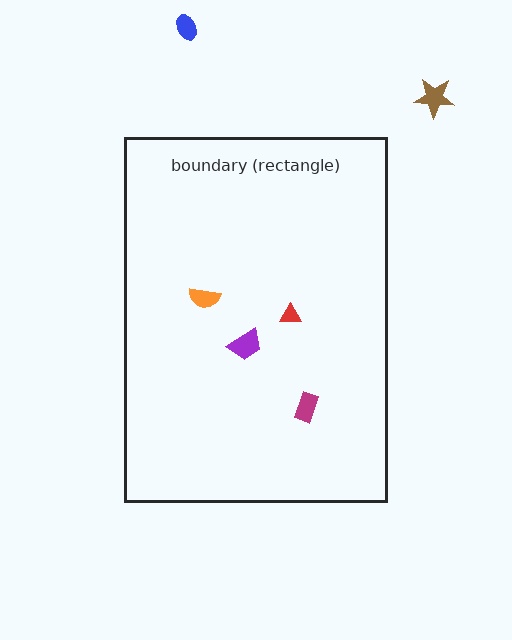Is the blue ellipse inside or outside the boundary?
Outside.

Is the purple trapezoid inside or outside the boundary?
Inside.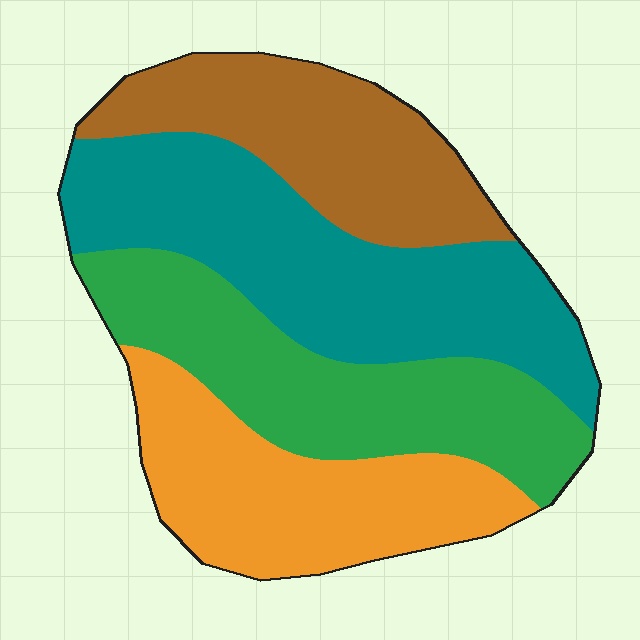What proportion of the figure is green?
Green takes up between a quarter and a half of the figure.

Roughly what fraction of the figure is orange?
Orange takes up about one fifth (1/5) of the figure.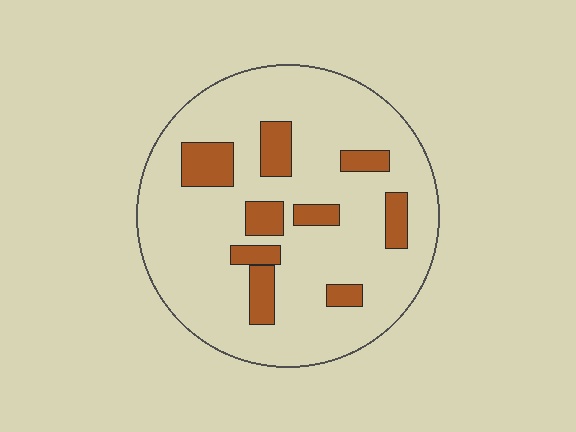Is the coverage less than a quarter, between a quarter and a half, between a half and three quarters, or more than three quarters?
Less than a quarter.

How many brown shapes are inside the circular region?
9.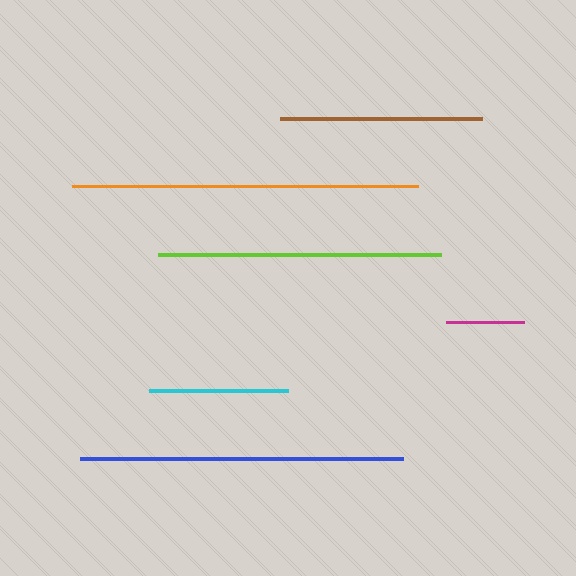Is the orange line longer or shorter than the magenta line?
The orange line is longer than the magenta line.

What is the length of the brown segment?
The brown segment is approximately 202 pixels long.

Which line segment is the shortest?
The magenta line is the shortest at approximately 77 pixels.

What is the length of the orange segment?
The orange segment is approximately 347 pixels long.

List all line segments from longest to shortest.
From longest to shortest: orange, blue, lime, brown, cyan, magenta.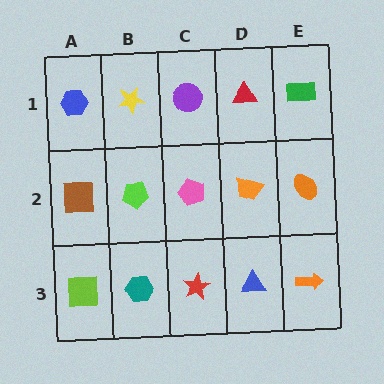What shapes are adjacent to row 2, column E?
A green rectangle (row 1, column E), an orange arrow (row 3, column E), an orange trapezoid (row 2, column D).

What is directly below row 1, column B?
A lime pentagon.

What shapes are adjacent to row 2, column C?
A purple circle (row 1, column C), a red star (row 3, column C), a lime pentagon (row 2, column B), an orange trapezoid (row 2, column D).